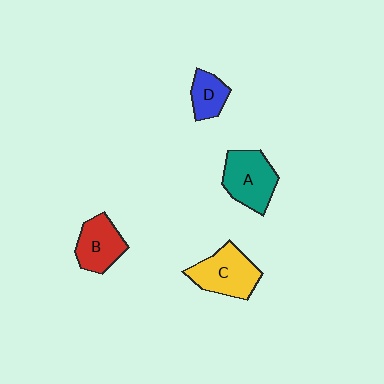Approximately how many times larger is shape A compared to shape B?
Approximately 1.2 times.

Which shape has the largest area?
Shape C (yellow).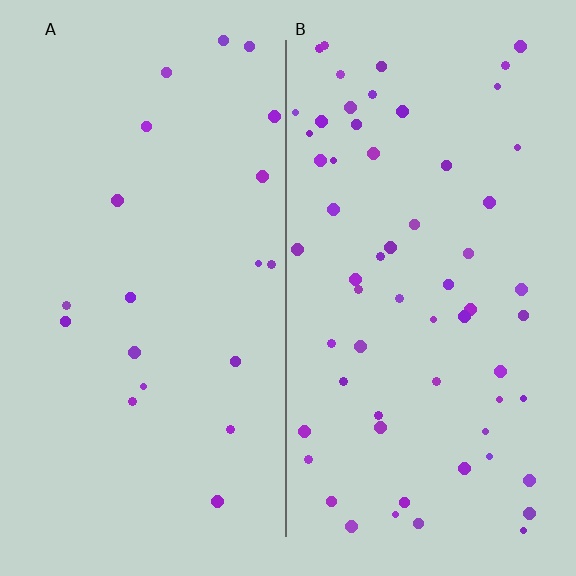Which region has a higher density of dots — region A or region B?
B (the right).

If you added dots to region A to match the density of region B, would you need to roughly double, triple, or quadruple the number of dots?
Approximately triple.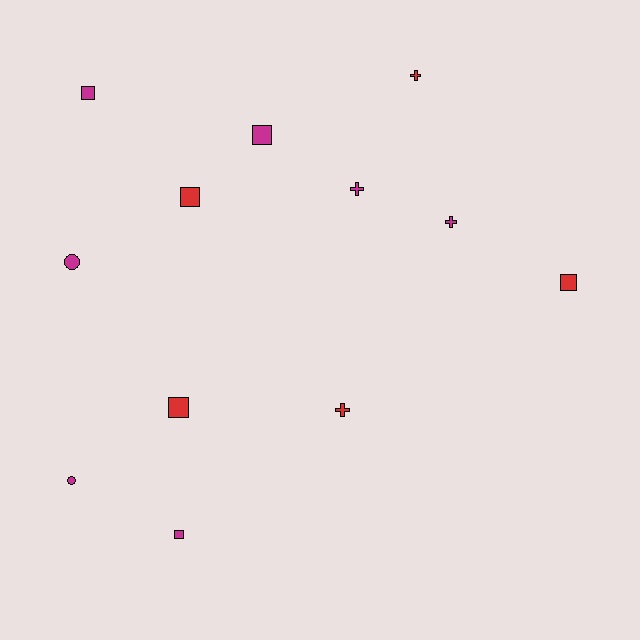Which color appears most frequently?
Magenta, with 7 objects.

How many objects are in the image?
There are 12 objects.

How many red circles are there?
There are no red circles.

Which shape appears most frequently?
Square, with 6 objects.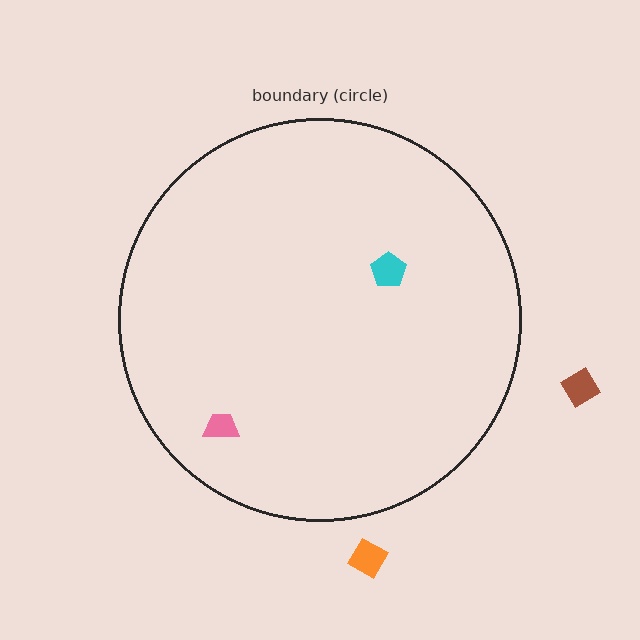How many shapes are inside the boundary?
2 inside, 2 outside.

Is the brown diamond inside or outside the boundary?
Outside.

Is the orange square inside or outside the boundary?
Outside.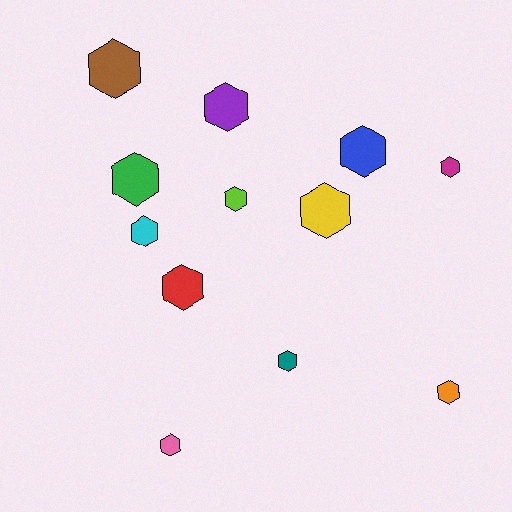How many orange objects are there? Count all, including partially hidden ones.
There is 1 orange object.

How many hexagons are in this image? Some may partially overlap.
There are 12 hexagons.